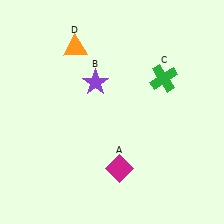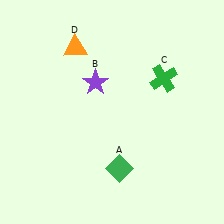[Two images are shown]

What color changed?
The diamond (A) changed from magenta in Image 1 to green in Image 2.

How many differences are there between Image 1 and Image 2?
There is 1 difference between the two images.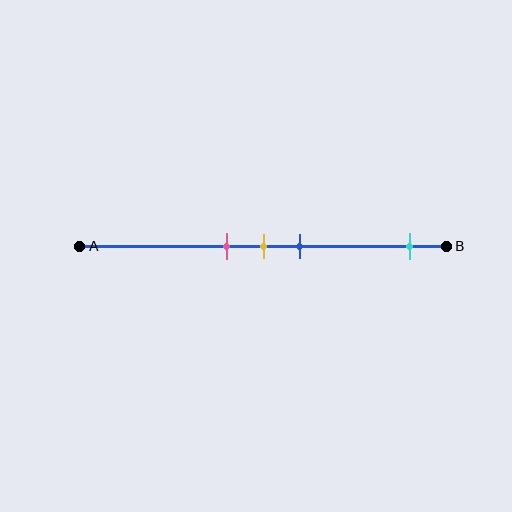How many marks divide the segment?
There are 4 marks dividing the segment.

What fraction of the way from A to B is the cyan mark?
The cyan mark is approximately 90% (0.9) of the way from A to B.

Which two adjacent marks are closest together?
The pink and yellow marks are the closest adjacent pair.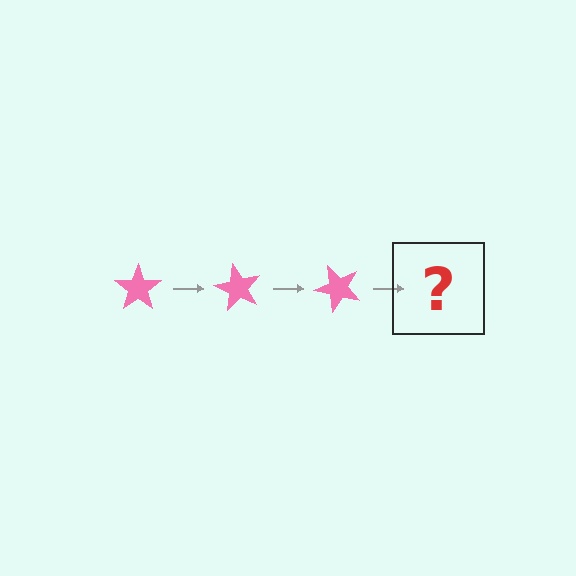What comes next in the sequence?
The next element should be a pink star rotated 180 degrees.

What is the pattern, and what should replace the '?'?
The pattern is that the star rotates 60 degrees each step. The '?' should be a pink star rotated 180 degrees.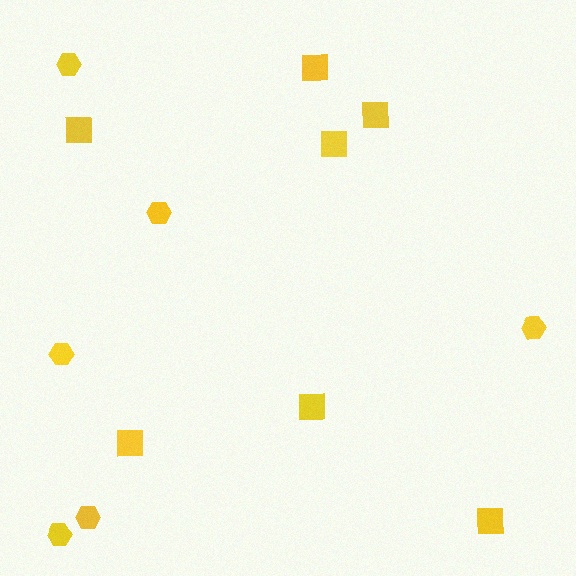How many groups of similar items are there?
There are 2 groups: one group of squares (7) and one group of hexagons (6).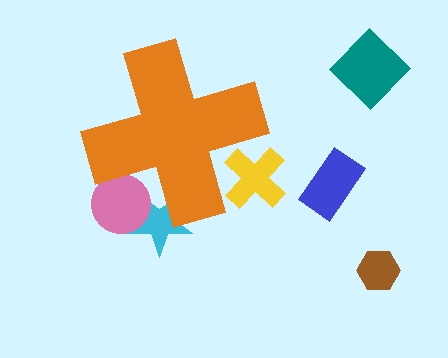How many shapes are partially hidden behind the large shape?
3 shapes are partially hidden.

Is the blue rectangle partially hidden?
No, the blue rectangle is fully visible.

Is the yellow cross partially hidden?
Yes, the yellow cross is partially hidden behind the orange cross.